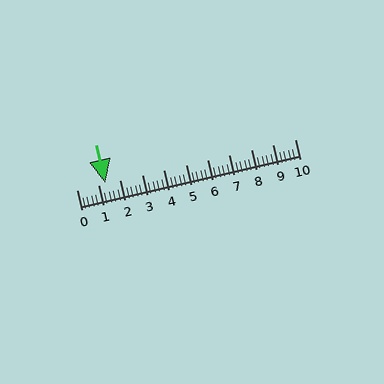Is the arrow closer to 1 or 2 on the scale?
The arrow is closer to 1.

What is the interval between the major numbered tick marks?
The major tick marks are spaced 1 units apart.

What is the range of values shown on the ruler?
The ruler shows values from 0 to 10.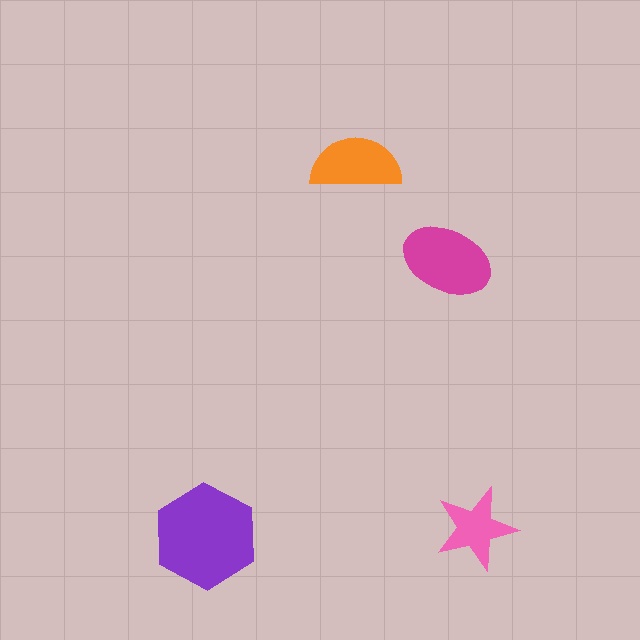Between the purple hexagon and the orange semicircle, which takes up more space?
The purple hexagon.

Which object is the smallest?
The pink star.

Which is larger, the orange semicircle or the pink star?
The orange semicircle.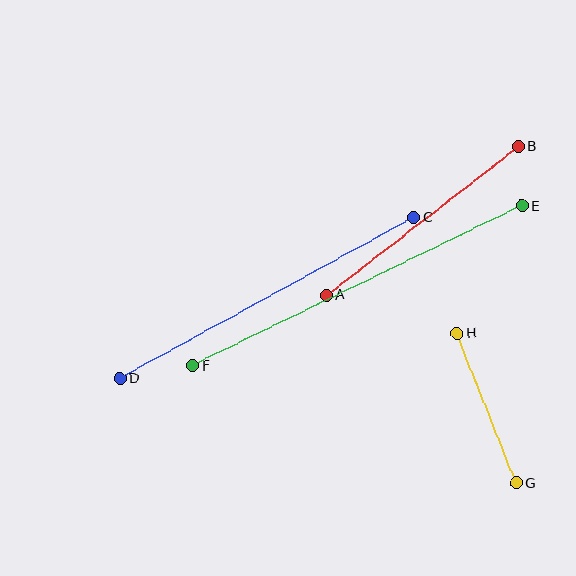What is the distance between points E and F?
The distance is approximately 366 pixels.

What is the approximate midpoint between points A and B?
The midpoint is at approximately (422, 221) pixels.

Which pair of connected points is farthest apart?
Points E and F are farthest apart.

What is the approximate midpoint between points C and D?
The midpoint is at approximately (267, 298) pixels.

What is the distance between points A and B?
The distance is approximately 243 pixels.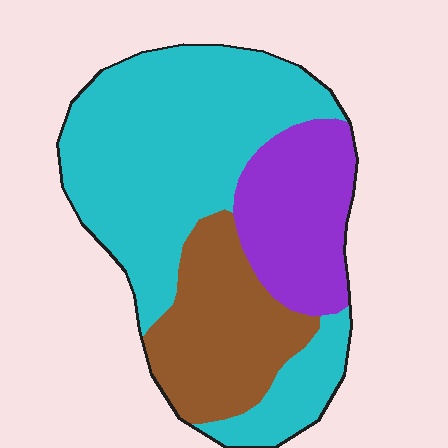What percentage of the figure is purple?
Purple takes up about one fifth (1/5) of the figure.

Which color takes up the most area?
Cyan, at roughly 55%.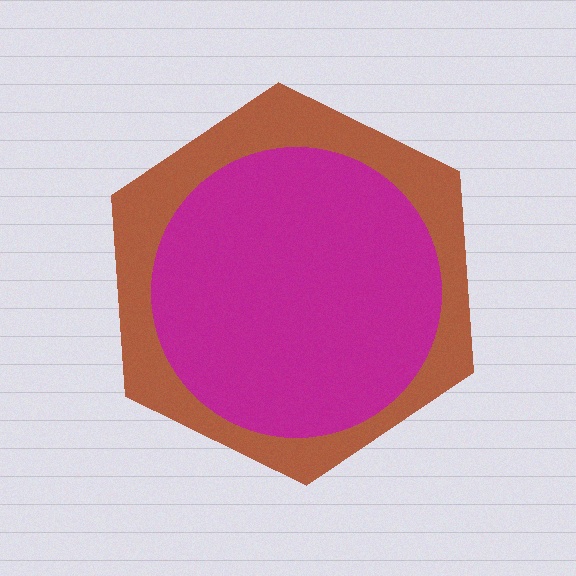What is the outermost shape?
The brown hexagon.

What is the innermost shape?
The magenta circle.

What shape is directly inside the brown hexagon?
The magenta circle.